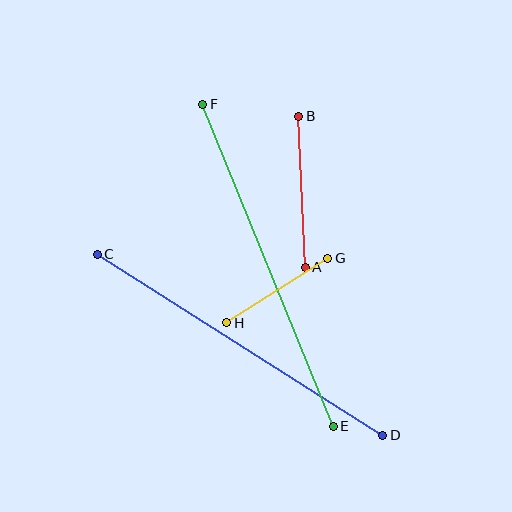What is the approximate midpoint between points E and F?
The midpoint is at approximately (268, 265) pixels.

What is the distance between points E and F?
The distance is approximately 348 pixels.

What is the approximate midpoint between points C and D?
The midpoint is at approximately (240, 345) pixels.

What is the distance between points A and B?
The distance is approximately 151 pixels.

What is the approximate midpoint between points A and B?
The midpoint is at approximately (302, 192) pixels.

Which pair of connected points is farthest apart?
Points E and F are farthest apart.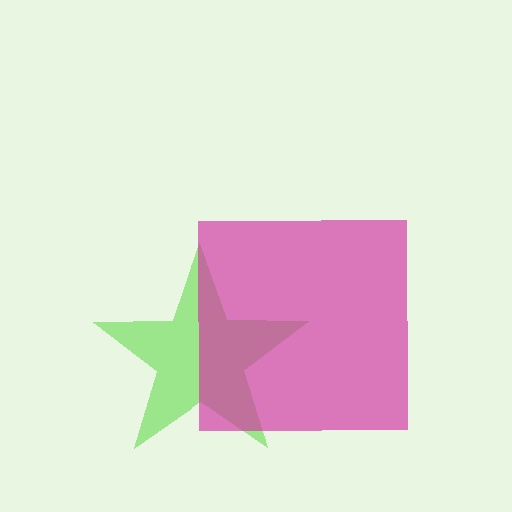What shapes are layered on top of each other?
The layered shapes are: a lime star, a magenta square.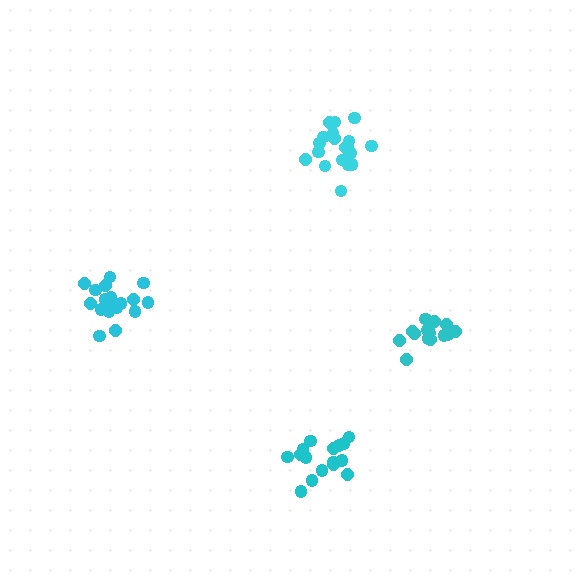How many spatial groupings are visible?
There are 4 spatial groupings.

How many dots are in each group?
Group 1: 15 dots, Group 2: 18 dots, Group 3: 21 dots, Group 4: 16 dots (70 total).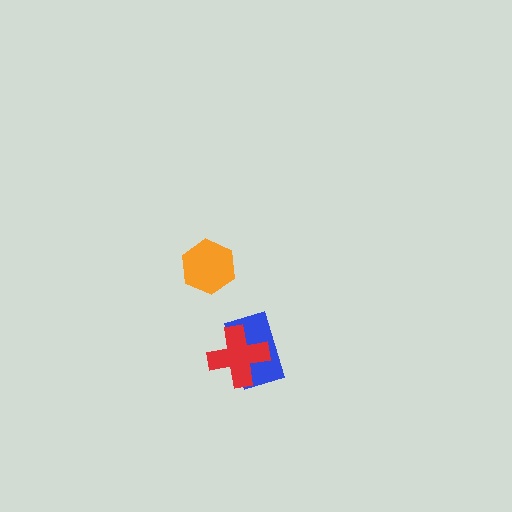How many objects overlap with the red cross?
1 object overlaps with the red cross.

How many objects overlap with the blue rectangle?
1 object overlaps with the blue rectangle.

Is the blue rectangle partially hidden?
Yes, it is partially covered by another shape.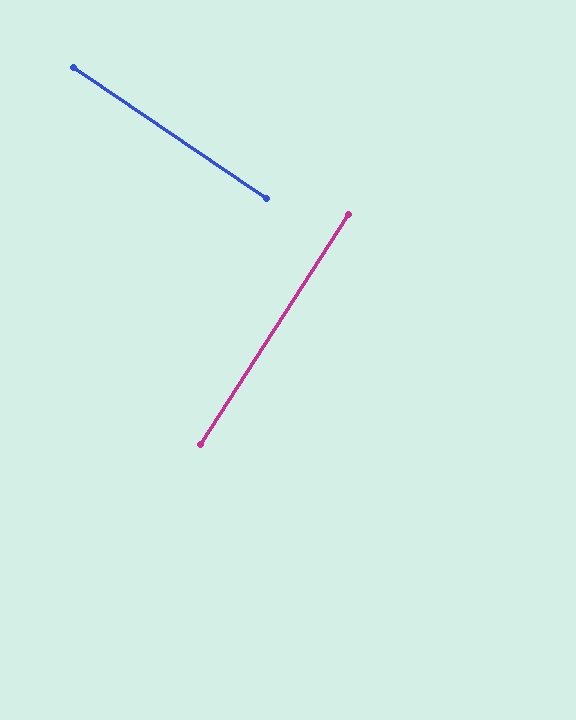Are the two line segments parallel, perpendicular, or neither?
Perpendicular — they meet at approximately 89°.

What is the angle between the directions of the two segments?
Approximately 89 degrees.